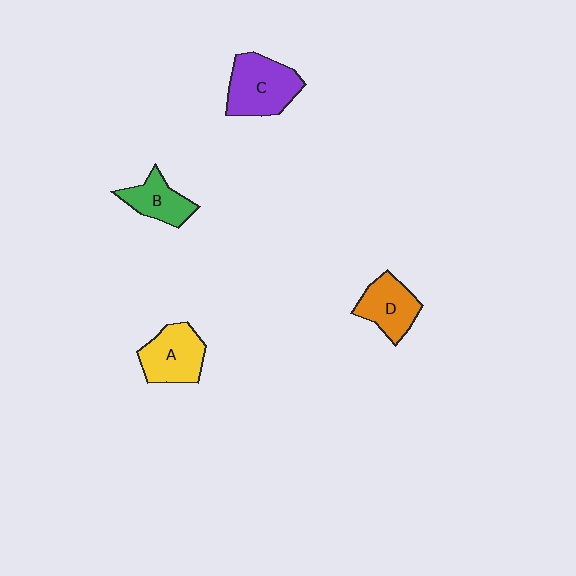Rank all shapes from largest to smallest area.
From largest to smallest: C (purple), A (yellow), D (orange), B (green).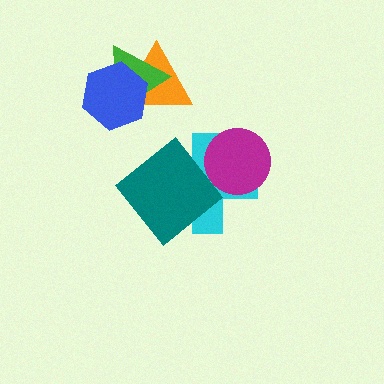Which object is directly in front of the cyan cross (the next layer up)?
The magenta circle is directly in front of the cyan cross.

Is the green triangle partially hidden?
Yes, it is partially covered by another shape.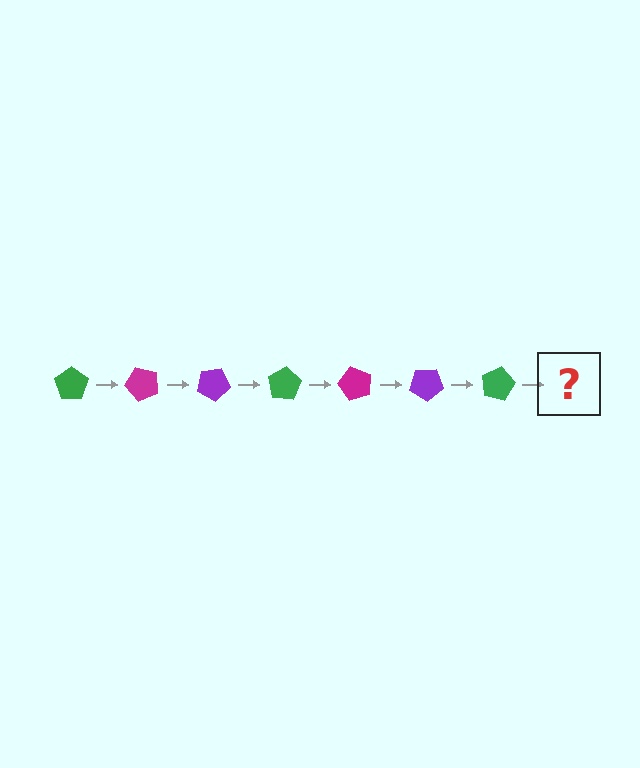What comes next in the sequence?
The next element should be a magenta pentagon, rotated 350 degrees from the start.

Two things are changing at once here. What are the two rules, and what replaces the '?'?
The two rules are that it rotates 50 degrees each step and the color cycles through green, magenta, and purple. The '?' should be a magenta pentagon, rotated 350 degrees from the start.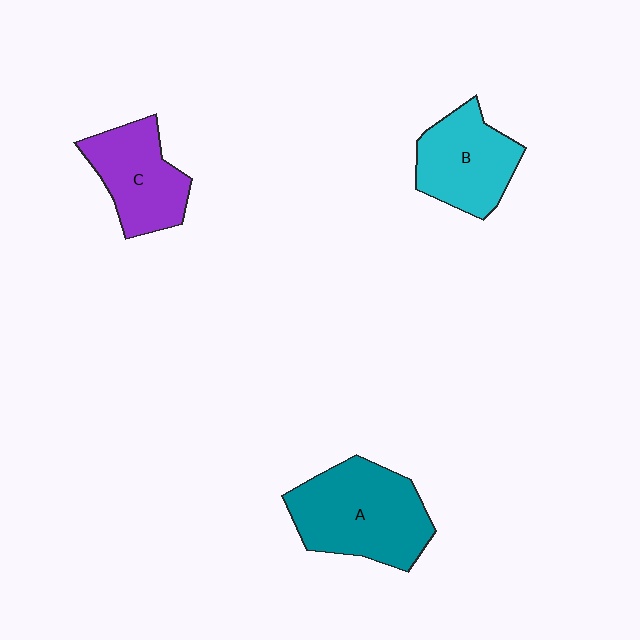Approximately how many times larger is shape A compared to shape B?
Approximately 1.4 times.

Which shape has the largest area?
Shape A (teal).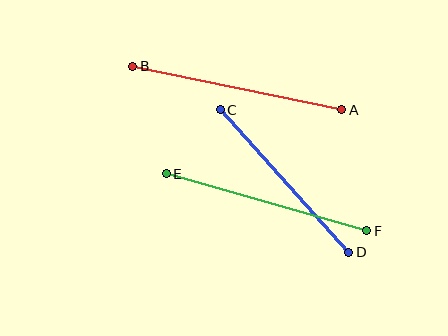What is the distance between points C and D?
The distance is approximately 192 pixels.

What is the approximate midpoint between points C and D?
The midpoint is at approximately (285, 181) pixels.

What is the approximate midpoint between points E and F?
The midpoint is at approximately (267, 202) pixels.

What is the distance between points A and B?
The distance is approximately 214 pixels.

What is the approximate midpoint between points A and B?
The midpoint is at approximately (237, 88) pixels.